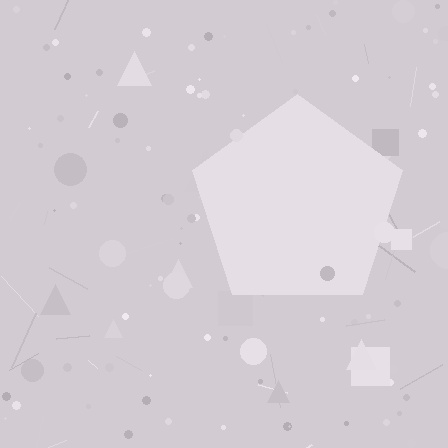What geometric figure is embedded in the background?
A pentagon is embedded in the background.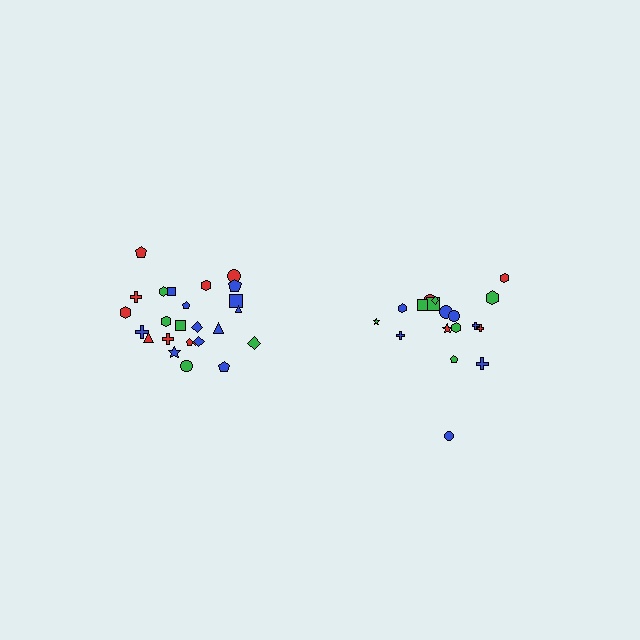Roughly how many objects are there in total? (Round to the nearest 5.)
Roughly 45 objects in total.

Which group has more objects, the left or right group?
The left group.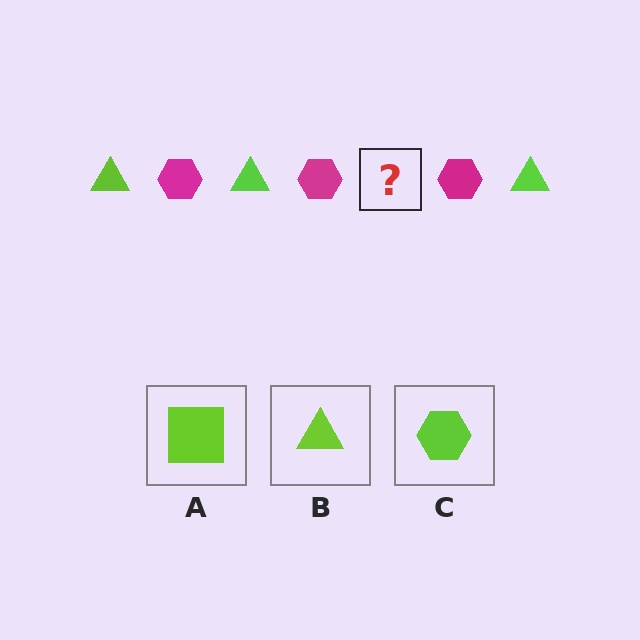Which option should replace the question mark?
Option B.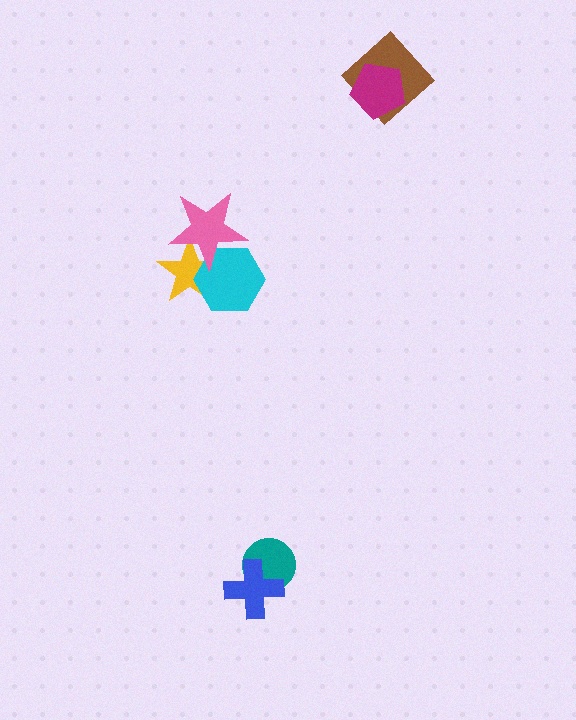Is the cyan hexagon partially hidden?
Yes, it is partially covered by another shape.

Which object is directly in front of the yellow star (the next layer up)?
The cyan hexagon is directly in front of the yellow star.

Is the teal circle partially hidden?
Yes, it is partially covered by another shape.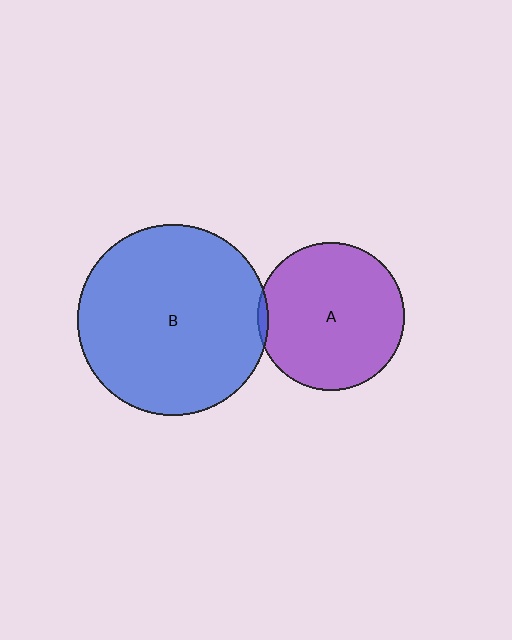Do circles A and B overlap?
Yes.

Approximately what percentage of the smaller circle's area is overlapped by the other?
Approximately 5%.